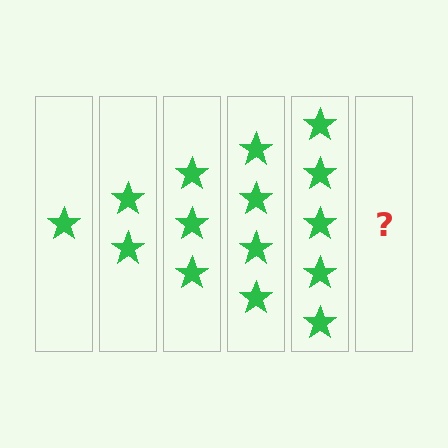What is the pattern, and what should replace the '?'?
The pattern is that each step adds one more star. The '?' should be 6 stars.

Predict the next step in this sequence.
The next step is 6 stars.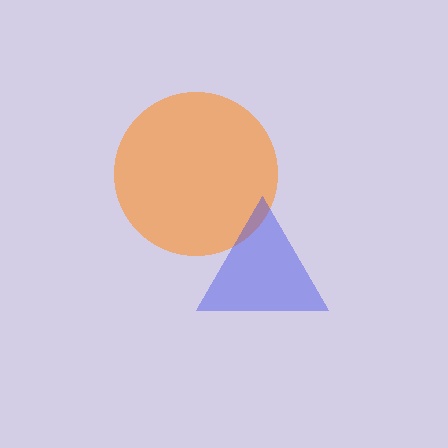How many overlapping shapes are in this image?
There are 2 overlapping shapes in the image.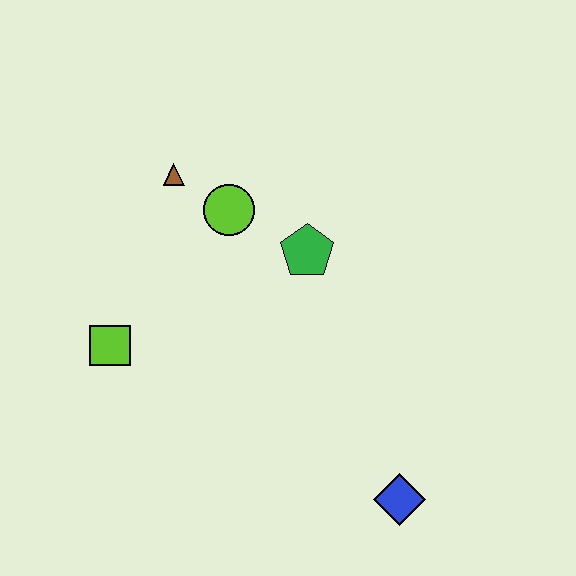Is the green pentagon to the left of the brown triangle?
No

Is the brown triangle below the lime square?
No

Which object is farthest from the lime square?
The blue diamond is farthest from the lime square.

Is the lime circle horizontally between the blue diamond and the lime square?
Yes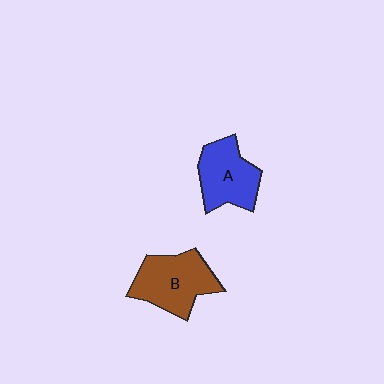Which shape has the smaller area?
Shape A (blue).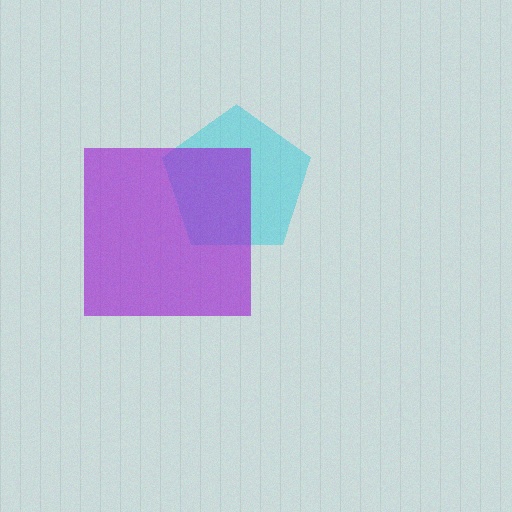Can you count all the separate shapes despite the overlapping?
Yes, there are 2 separate shapes.